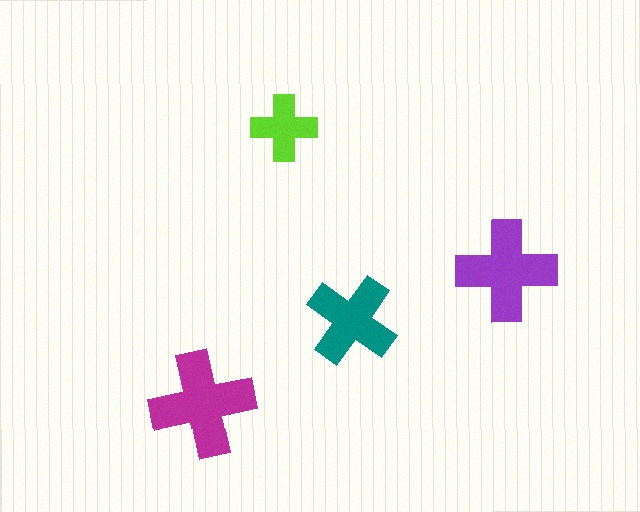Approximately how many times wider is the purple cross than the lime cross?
About 1.5 times wider.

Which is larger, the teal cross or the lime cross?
The teal one.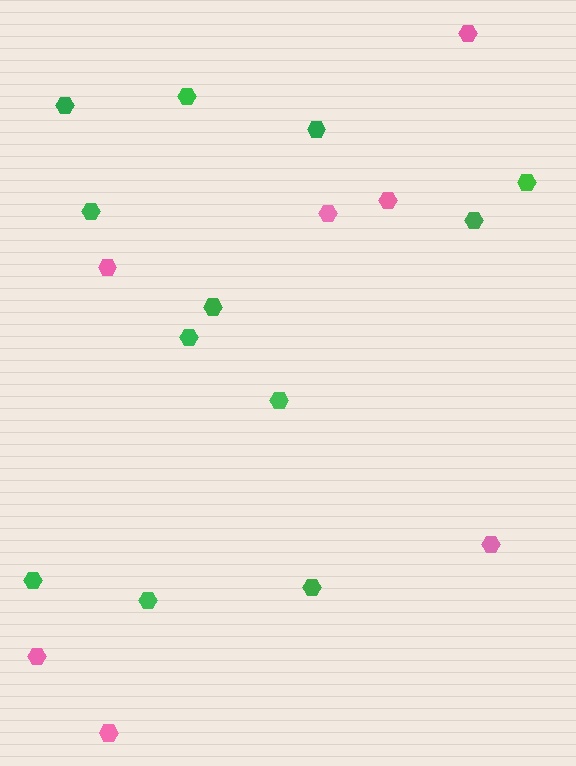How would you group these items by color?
There are 2 groups: one group of green hexagons (12) and one group of pink hexagons (7).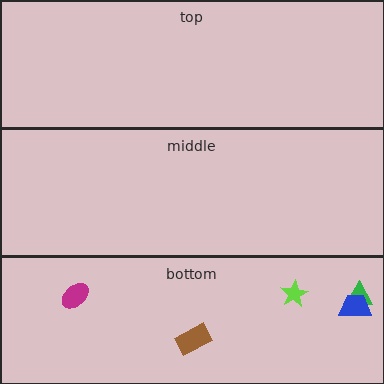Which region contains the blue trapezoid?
The bottom region.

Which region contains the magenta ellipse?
The bottom region.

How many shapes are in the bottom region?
5.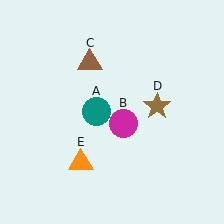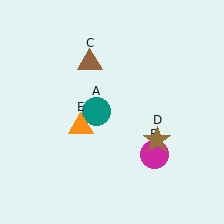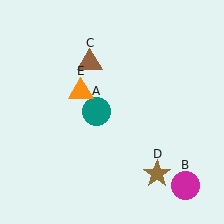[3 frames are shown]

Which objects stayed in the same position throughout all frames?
Teal circle (object A) and brown triangle (object C) remained stationary.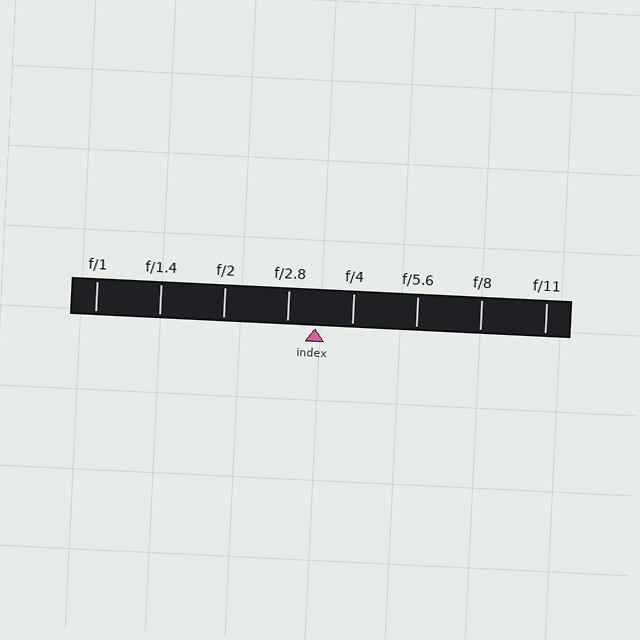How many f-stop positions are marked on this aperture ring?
There are 8 f-stop positions marked.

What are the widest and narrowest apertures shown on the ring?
The widest aperture shown is f/1 and the narrowest is f/11.